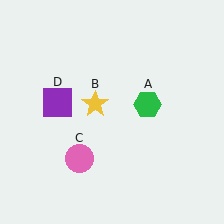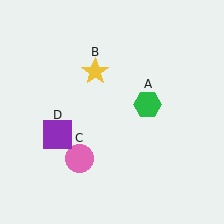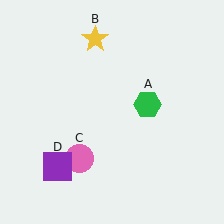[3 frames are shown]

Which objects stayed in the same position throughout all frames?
Green hexagon (object A) and pink circle (object C) remained stationary.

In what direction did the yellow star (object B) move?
The yellow star (object B) moved up.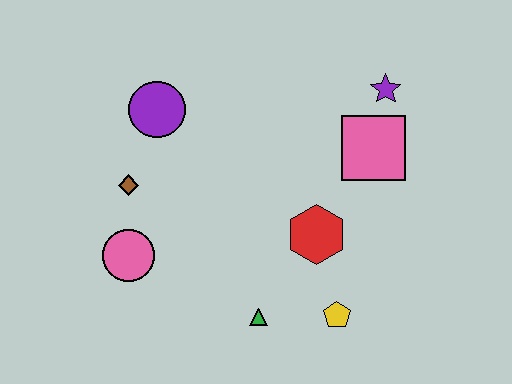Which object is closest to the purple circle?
The brown diamond is closest to the purple circle.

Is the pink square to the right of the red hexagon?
Yes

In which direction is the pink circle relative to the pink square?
The pink circle is to the left of the pink square.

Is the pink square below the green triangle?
No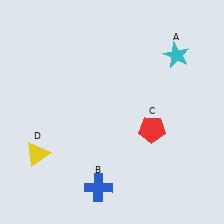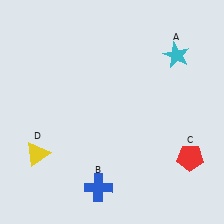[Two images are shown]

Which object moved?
The red pentagon (C) moved right.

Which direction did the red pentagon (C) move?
The red pentagon (C) moved right.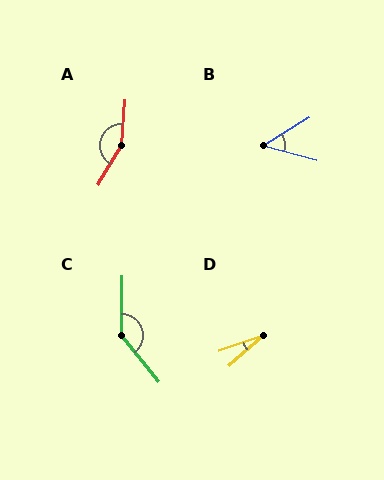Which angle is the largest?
A, at approximately 154 degrees.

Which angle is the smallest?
D, at approximately 22 degrees.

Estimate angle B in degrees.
Approximately 47 degrees.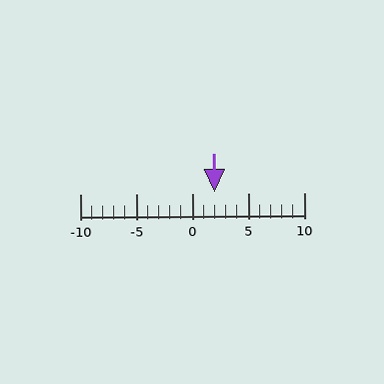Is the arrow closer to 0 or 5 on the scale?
The arrow is closer to 0.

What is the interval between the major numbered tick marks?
The major tick marks are spaced 5 units apart.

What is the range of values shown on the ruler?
The ruler shows values from -10 to 10.